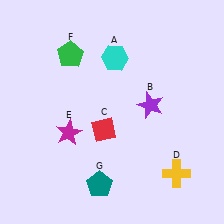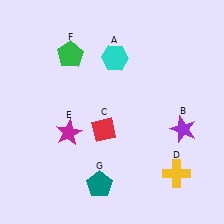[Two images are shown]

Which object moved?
The purple star (B) moved right.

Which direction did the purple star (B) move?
The purple star (B) moved right.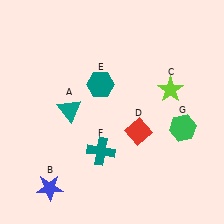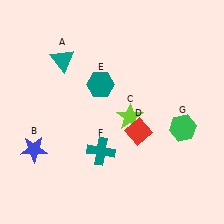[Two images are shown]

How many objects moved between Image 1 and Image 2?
3 objects moved between the two images.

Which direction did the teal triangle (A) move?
The teal triangle (A) moved up.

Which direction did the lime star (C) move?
The lime star (C) moved left.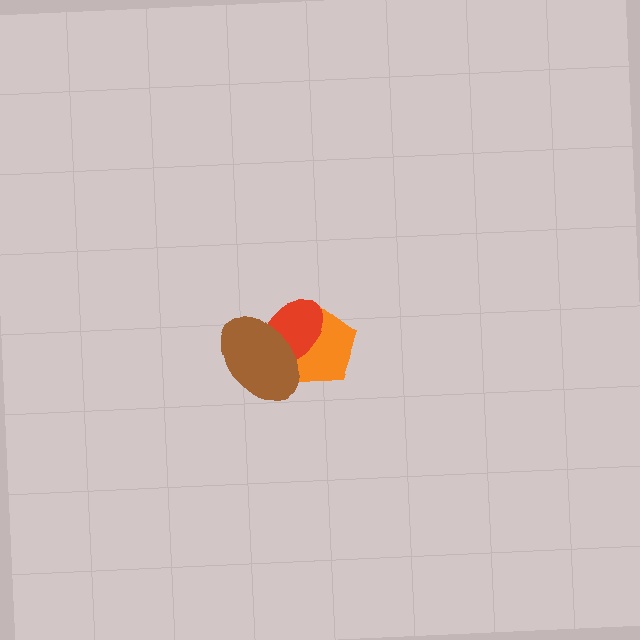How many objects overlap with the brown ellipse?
2 objects overlap with the brown ellipse.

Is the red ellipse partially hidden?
Yes, it is partially covered by another shape.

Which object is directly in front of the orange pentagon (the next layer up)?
The red ellipse is directly in front of the orange pentagon.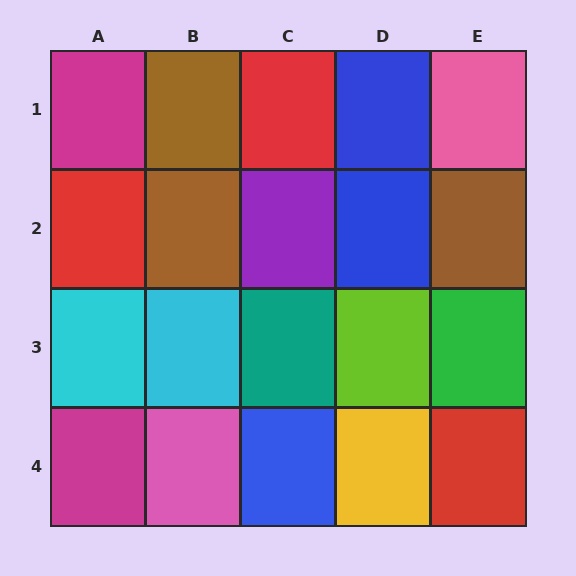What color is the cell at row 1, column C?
Red.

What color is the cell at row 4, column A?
Magenta.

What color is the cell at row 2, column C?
Purple.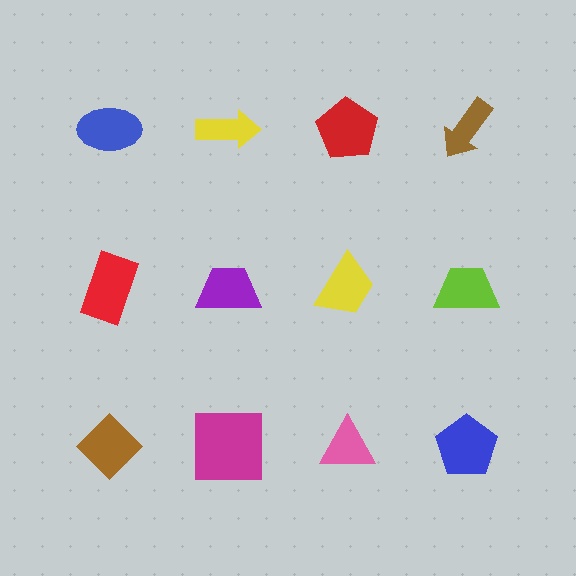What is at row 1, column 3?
A red pentagon.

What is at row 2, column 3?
A yellow trapezoid.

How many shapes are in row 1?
4 shapes.